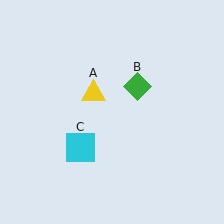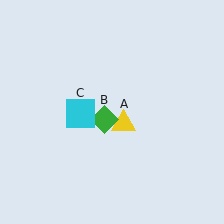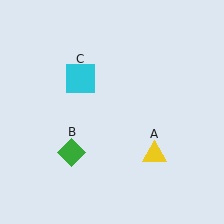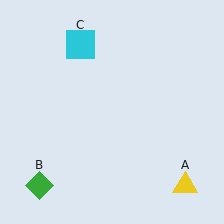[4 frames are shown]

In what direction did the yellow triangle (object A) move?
The yellow triangle (object A) moved down and to the right.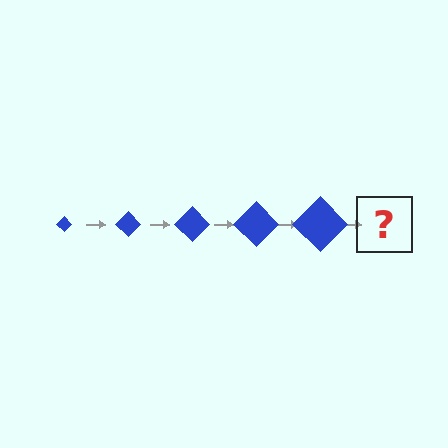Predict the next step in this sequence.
The next step is a blue diamond, larger than the previous one.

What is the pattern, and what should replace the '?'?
The pattern is that the diamond gets progressively larger each step. The '?' should be a blue diamond, larger than the previous one.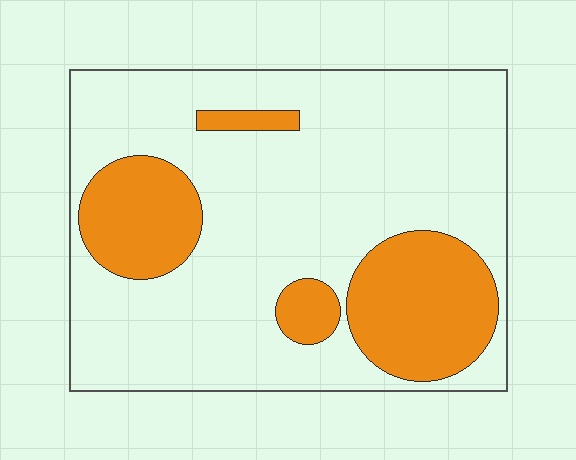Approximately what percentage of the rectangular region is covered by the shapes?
Approximately 25%.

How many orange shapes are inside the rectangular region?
4.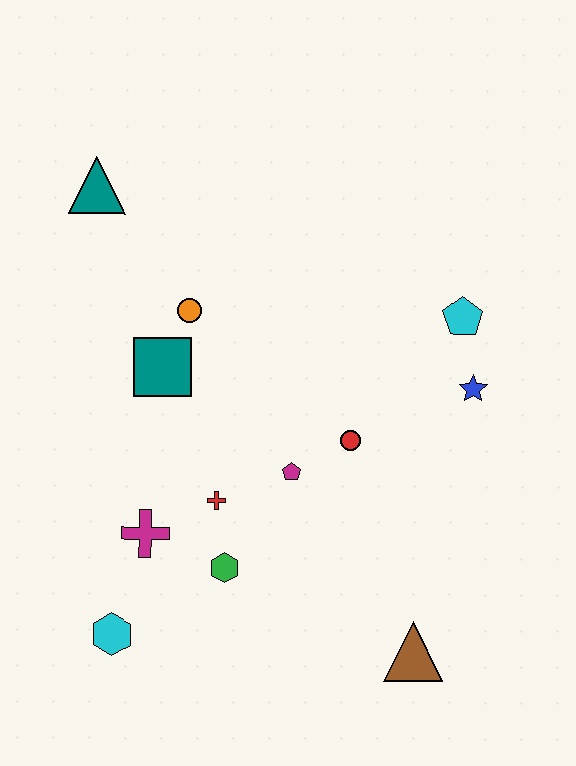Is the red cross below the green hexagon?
No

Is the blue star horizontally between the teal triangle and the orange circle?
No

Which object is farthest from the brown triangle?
The teal triangle is farthest from the brown triangle.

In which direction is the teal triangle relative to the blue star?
The teal triangle is to the left of the blue star.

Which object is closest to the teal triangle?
The orange circle is closest to the teal triangle.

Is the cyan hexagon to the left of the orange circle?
Yes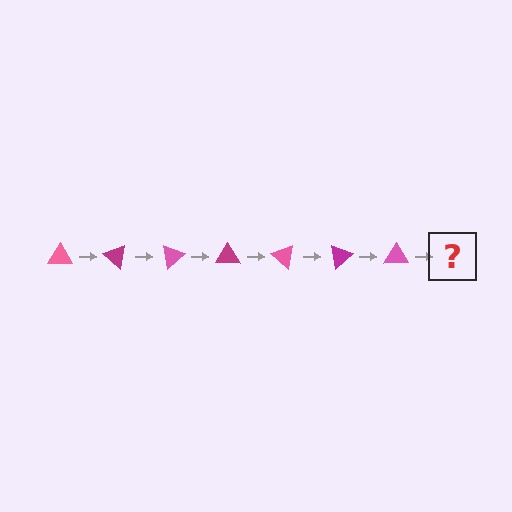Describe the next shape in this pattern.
It should be a magenta triangle, rotated 280 degrees from the start.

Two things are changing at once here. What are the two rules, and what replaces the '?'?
The two rules are that it rotates 40 degrees each step and the color cycles through pink and magenta. The '?' should be a magenta triangle, rotated 280 degrees from the start.